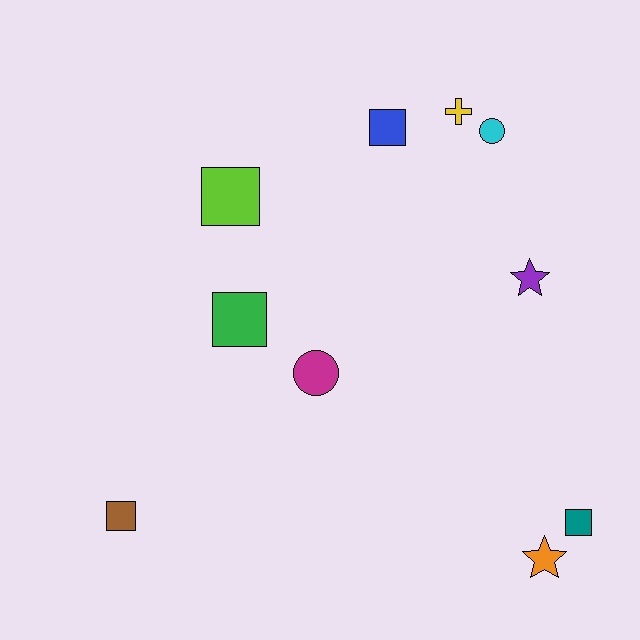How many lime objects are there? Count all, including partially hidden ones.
There is 1 lime object.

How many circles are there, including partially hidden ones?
There are 2 circles.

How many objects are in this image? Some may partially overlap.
There are 10 objects.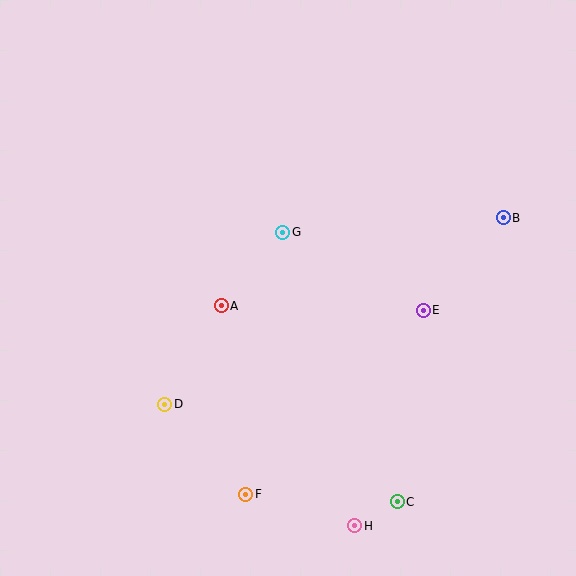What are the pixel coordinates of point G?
Point G is at (283, 232).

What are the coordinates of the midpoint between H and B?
The midpoint between H and B is at (429, 372).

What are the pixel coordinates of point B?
Point B is at (503, 218).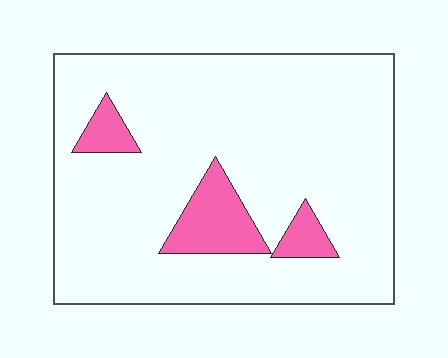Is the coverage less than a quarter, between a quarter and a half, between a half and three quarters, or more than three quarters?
Less than a quarter.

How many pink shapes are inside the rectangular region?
3.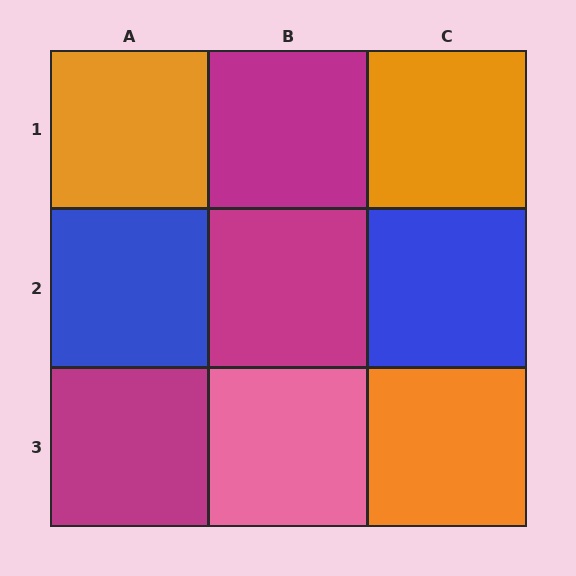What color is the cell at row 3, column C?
Orange.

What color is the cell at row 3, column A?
Magenta.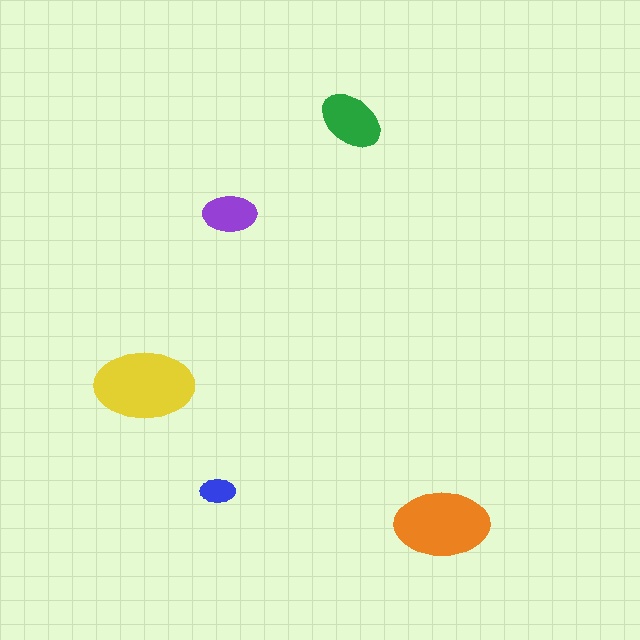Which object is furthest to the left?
The yellow ellipse is leftmost.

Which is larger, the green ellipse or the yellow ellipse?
The yellow one.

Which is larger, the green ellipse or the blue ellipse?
The green one.